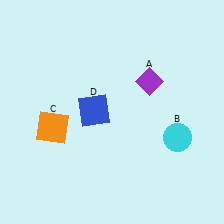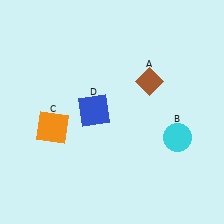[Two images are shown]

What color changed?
The diamond (A) changed from purple in Image 1 to brown in Image 2.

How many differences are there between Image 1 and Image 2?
There is 1 difference between the two images.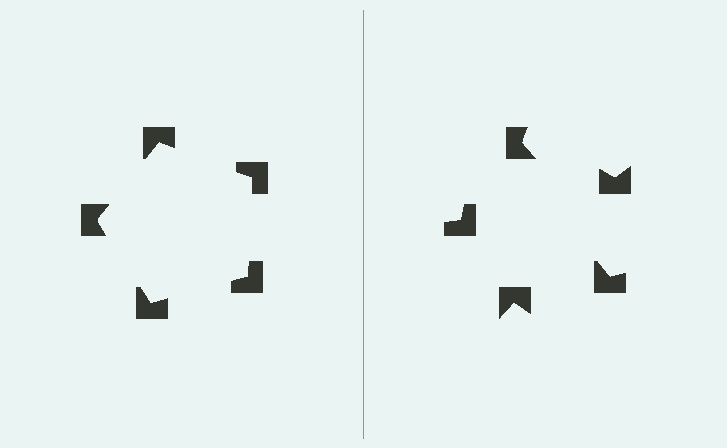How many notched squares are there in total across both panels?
10 — 5 on each side.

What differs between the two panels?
The notched squares are positioned identically on both sides; only the wedge orientations differ. On the left they align to a pentagon; on the right they are misaligned.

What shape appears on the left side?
An illusory pentagon.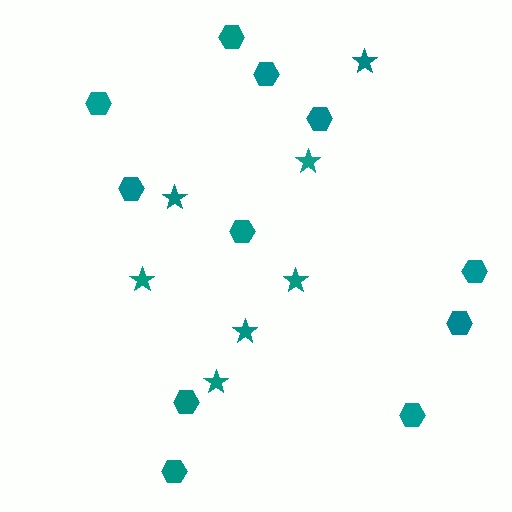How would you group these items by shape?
There are 2 groups: one group of stars (7) and one group of hexagons (11).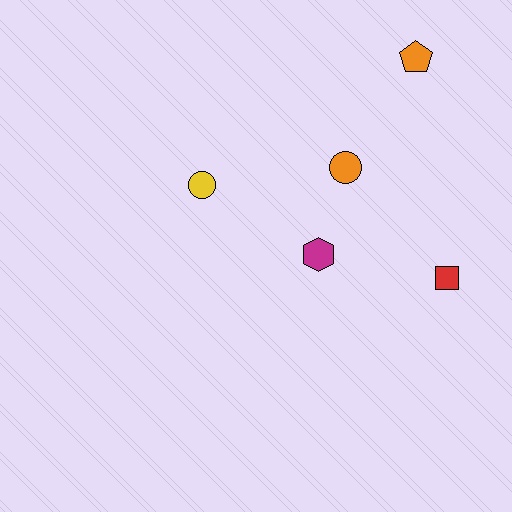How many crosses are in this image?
There are no crosses.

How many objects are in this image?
There are 5 objects.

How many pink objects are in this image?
There are no pink objects.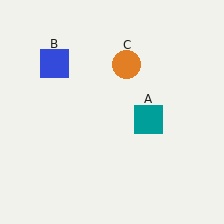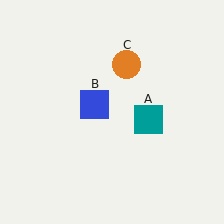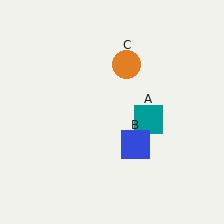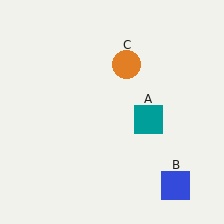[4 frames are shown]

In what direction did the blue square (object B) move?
The blue square (object B) moved down and to the right.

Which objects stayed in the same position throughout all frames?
Teal square (object A) and orange circle (object C) remained stationary.